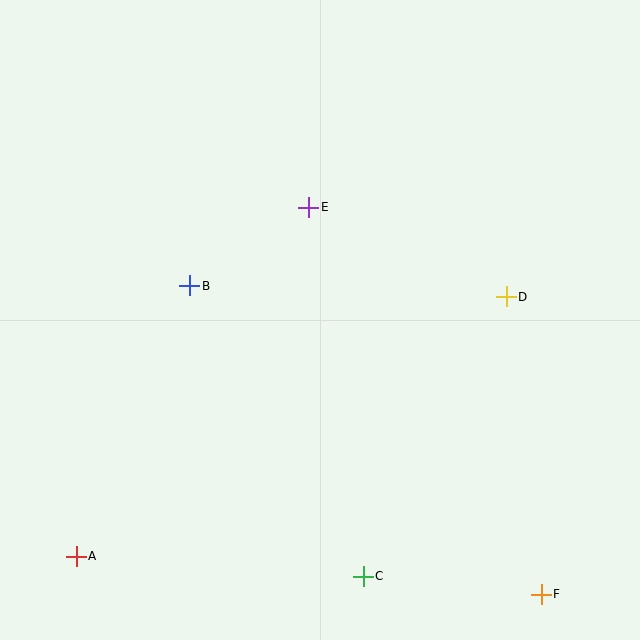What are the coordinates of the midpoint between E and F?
The midpoint between E and F is at (425, 401).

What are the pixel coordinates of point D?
Point D is at (506, 297).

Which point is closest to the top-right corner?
Point D is closest to the top-right corner.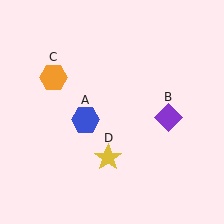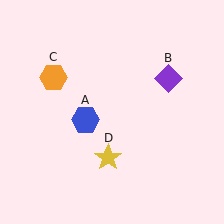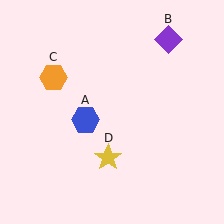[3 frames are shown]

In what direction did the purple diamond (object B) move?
The purple diamond (object B) moved up.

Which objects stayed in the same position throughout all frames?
Blue hexagon (object A) and orange hexagon (object C) and yellow star (object D) remained stationary.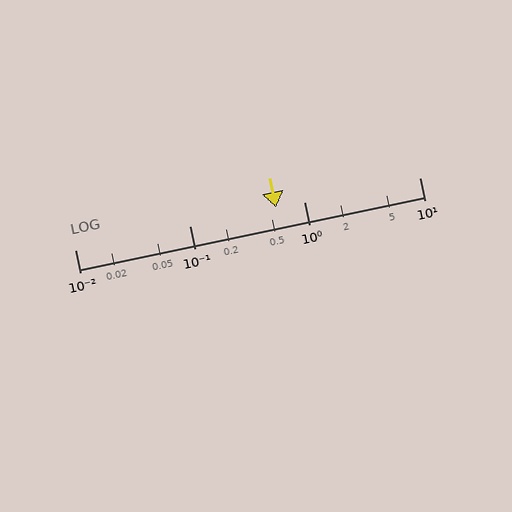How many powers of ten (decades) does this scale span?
The scale spans 3 decades, from 0.01 to 10.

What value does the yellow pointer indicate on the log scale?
The pointer indicates approximately 0.56.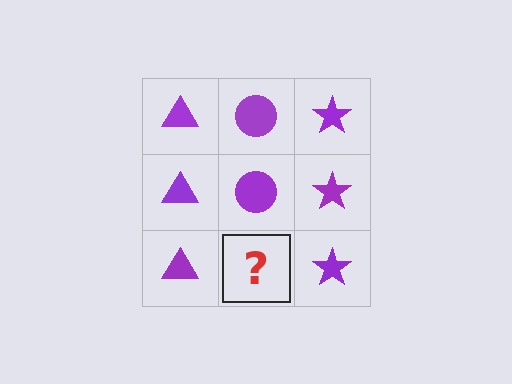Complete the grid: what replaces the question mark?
The question mark should be replaced with a purple circle.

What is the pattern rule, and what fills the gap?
The rule is that each column has a consistent shape. The gap should be filled with a purple circle.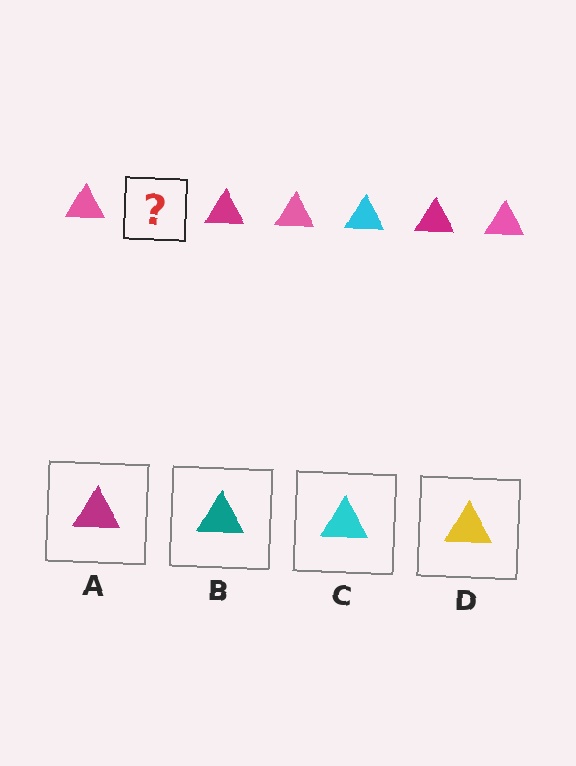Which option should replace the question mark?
Option C.